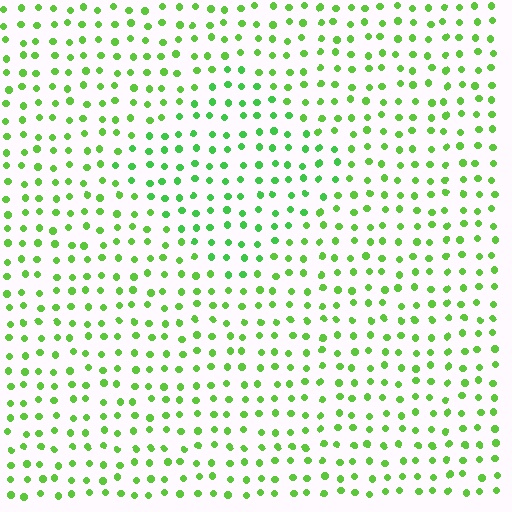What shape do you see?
I see a diamond.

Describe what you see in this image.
The image is filled with small lime elements in a uniform arrangement. A diamond-shaped region is visible where the elements are tinted to a slightly different hue, forming a subtle color boundary.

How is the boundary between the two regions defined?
The boundary is defined purely by a slight shift in hue (about 19 degrees). Spacing, size, and orientation are identical on both sides.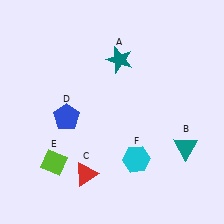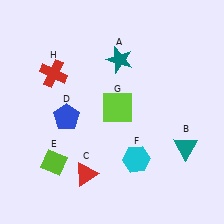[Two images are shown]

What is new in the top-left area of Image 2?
A red cross (H) was added in the top-left area of Image 2.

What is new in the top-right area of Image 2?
A lime square (G) was added in the top-right area of Image 2.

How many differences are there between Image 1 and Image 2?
There are 2 differences between the two images.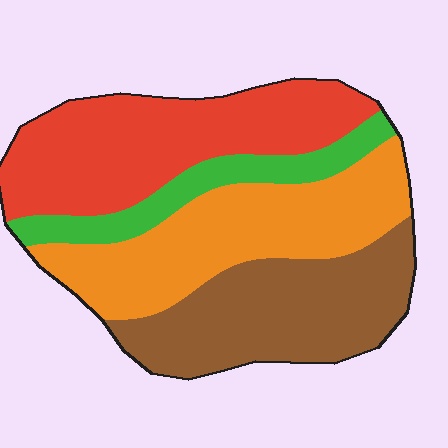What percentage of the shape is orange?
Orange takes up about one third (1/3) of the shape.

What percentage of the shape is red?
Red takes up about one third (1/3) of the shape.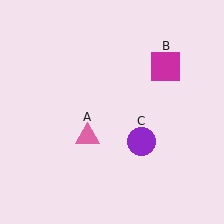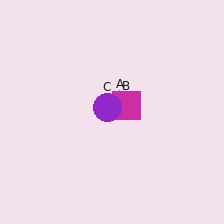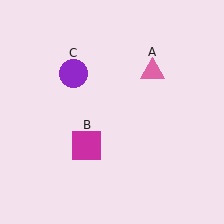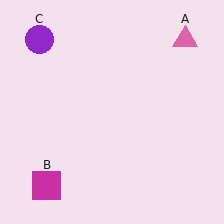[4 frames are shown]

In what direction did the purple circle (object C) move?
The purple circle (object C) moved up and to the left.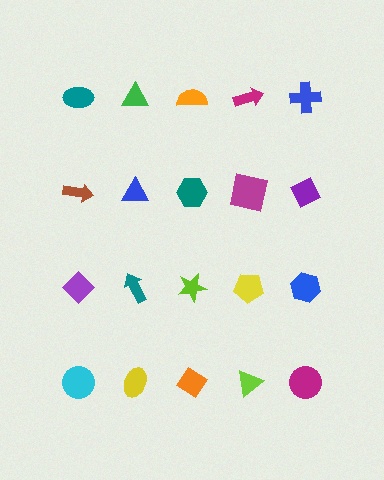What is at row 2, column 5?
A purple diamond.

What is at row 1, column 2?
A green triangle.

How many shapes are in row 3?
5 shapes.